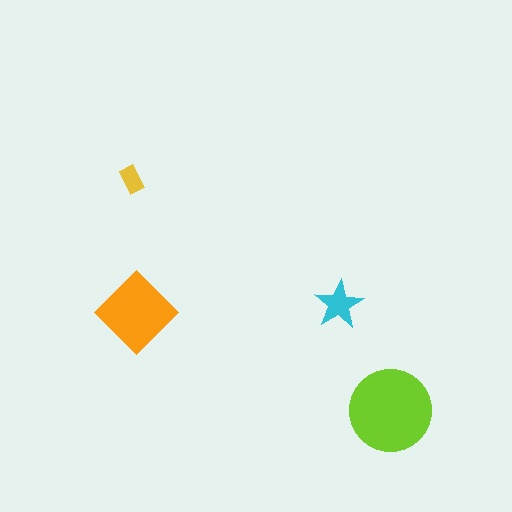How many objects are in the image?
There are 4 objects in the image.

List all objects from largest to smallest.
The lime circle, the orange diamond, the cyan star, the yellow rectangle.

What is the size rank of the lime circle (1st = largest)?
1st.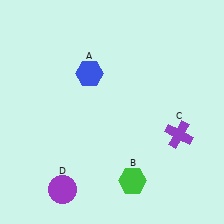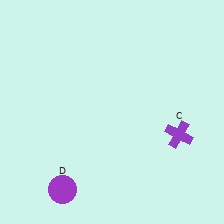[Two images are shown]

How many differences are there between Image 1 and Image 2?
There are 2 differences between the two images.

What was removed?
The blue hexagon (A), the green hexagon (B) were removed in Image 2.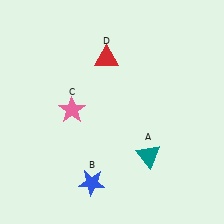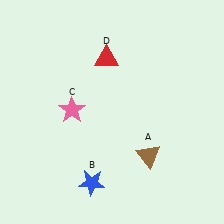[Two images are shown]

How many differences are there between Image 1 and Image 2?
There is 1 difference between the two images.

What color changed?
The triangle (A) changed from teal in Image 1 to brown in Image 2.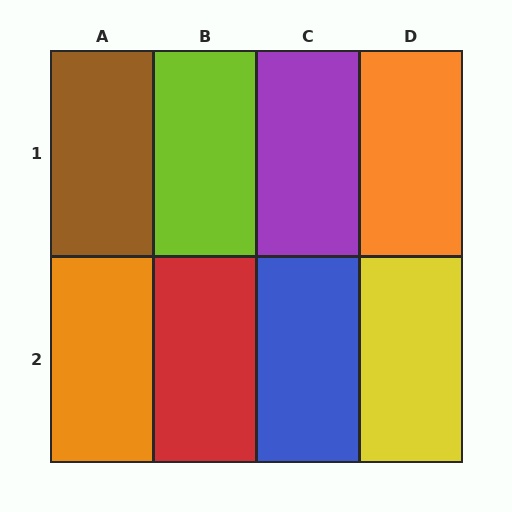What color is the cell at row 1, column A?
Brown.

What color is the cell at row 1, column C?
Purple.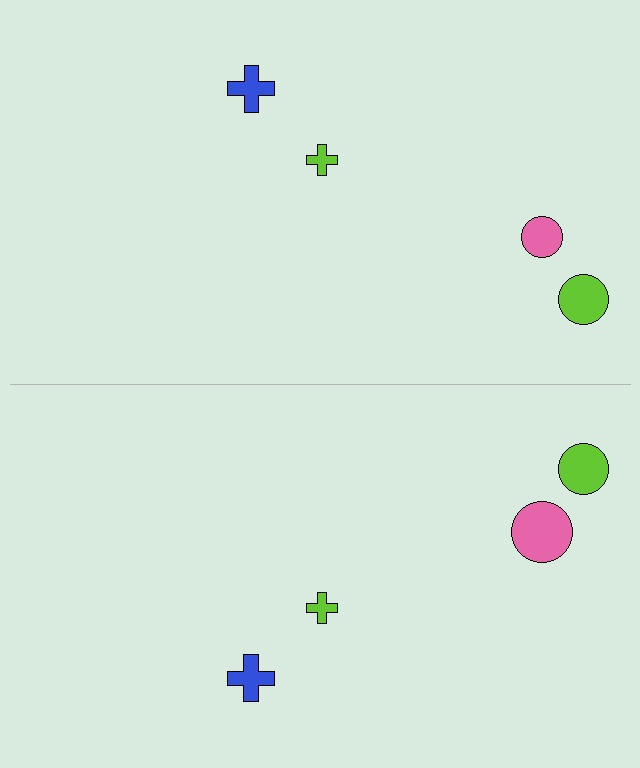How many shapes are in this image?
There are 8 shapes in this image.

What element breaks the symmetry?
The pink circle on the bottom side has a different size than its mirror counterpart.